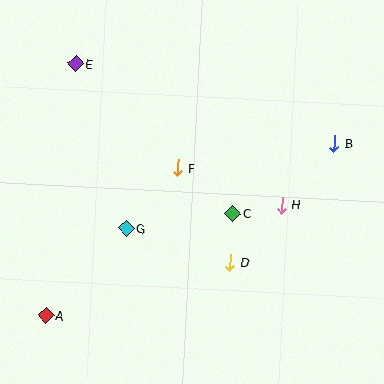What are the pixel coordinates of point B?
Point B is at (334, 143).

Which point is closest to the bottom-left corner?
Point A is closest to the bottom-left corner.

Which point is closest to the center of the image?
Point F at (178, 168) is closest to the center.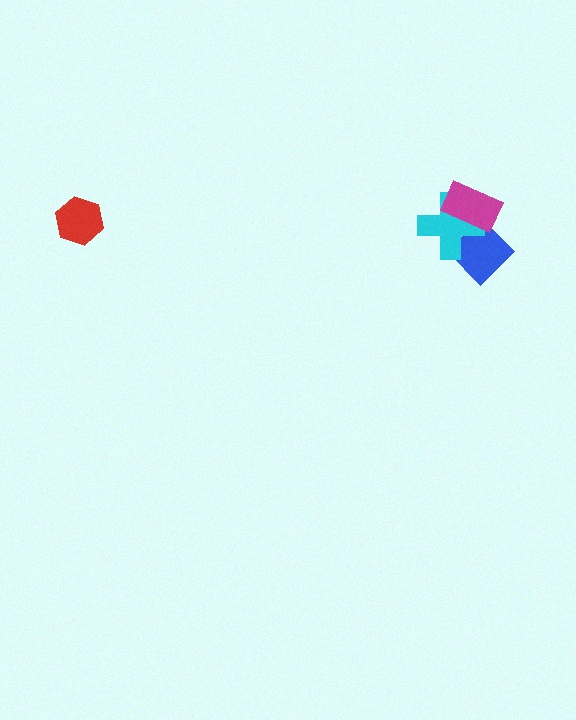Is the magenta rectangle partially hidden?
No, no other shape covers it.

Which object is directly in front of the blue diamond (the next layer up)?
The cyan cross is directly in front of the blue diamond.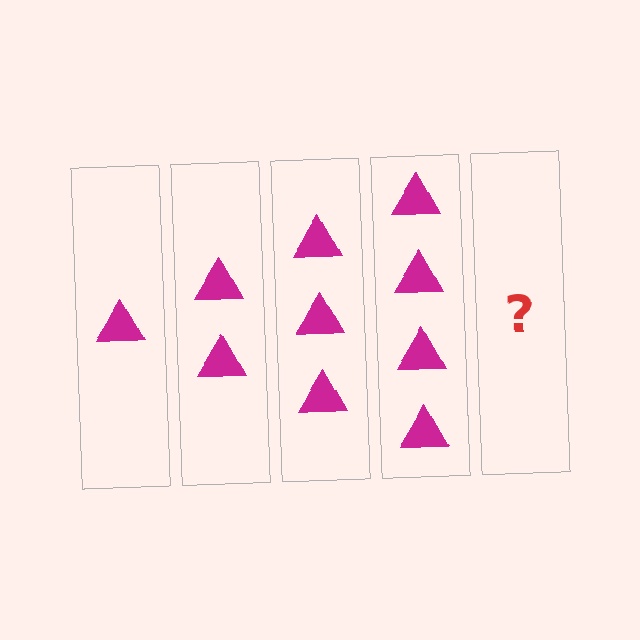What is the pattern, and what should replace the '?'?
The pattern is that each step adds one more triangle. The '?' should be 5 triangles.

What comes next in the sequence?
The next element should be 5 triangles.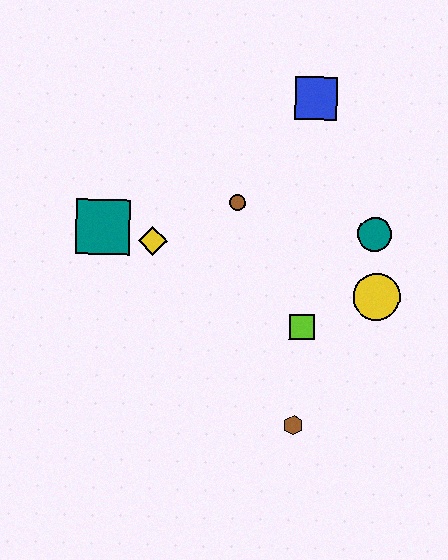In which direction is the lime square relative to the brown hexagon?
The lime square is above the brown hexagon.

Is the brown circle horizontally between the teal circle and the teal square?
Yes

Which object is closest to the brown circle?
The yellow diamond is closest to the brown circle.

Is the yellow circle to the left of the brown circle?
No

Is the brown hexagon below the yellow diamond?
Yes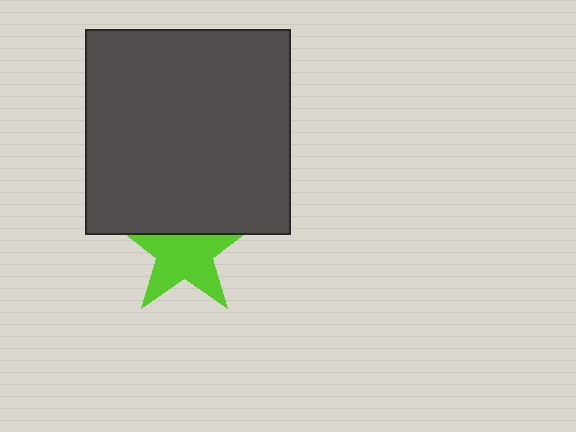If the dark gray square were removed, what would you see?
You would see the complete lime star.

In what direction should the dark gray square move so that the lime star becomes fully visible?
The dark gray square should move up. That is the shortest direction to clear the overlap and leave the lime star fully visible.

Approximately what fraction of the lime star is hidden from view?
Roughly 33% of the lime star is hidden behind the dark gray square.